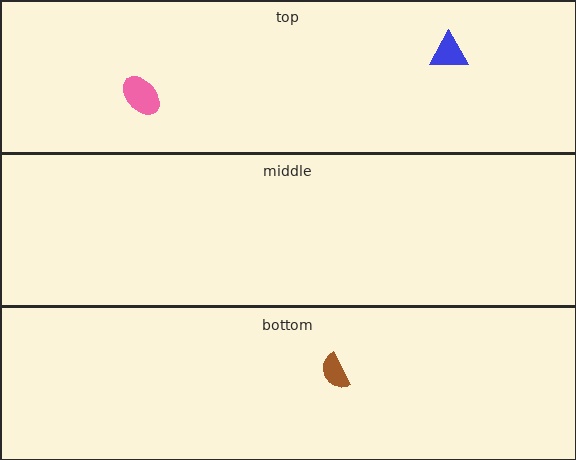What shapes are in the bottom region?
The brown semicircle.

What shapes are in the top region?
The pink ellipse, the blue triangle.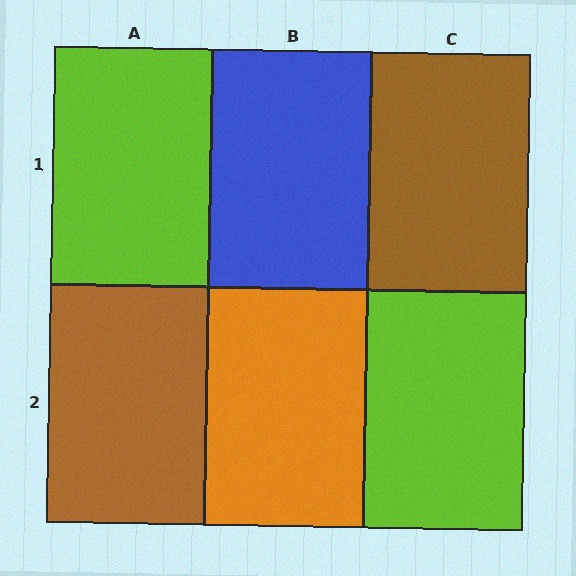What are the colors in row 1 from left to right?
Lime, blue, brown.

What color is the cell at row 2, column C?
Lime.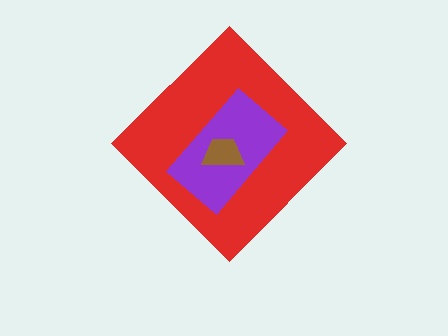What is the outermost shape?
The red diamond.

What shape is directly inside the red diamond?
The purple rectangle.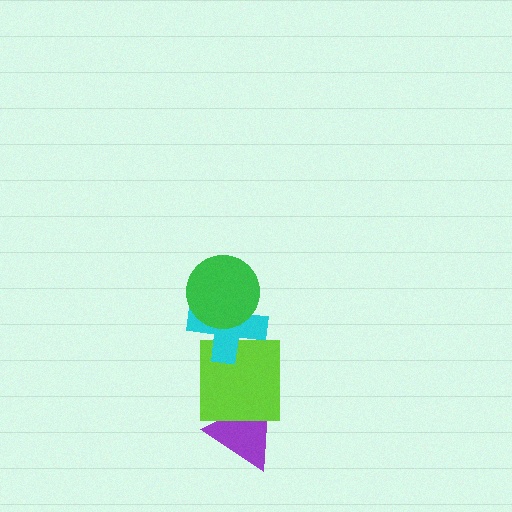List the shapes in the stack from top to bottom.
From top to bottom: the green circle, the cyan cross, the lime square, the purple triangle.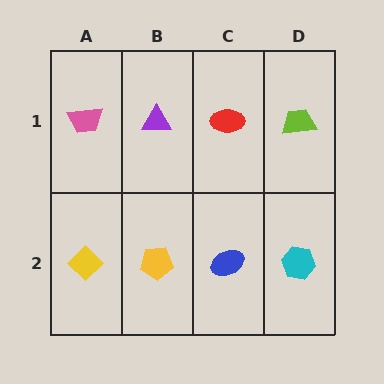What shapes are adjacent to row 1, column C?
A blue ellipse (row 2, column C), a purple triangle (row 1, column B), a lime trapezoid (row 1, column D).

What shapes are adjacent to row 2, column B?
A purple triangle (row 1, column B), a yellow diamond (row 2, column A), a blue ellipse (row 2, column C).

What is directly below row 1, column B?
A yellow pentagon.